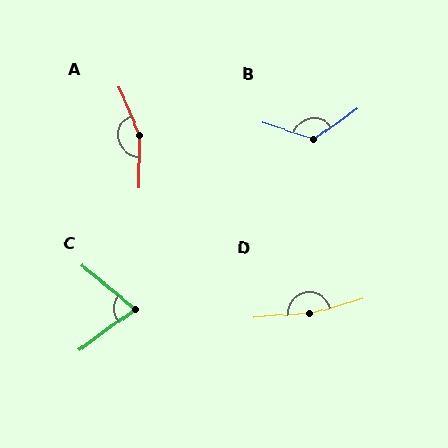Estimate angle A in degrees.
Approximately 156 degrees.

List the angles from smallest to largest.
C (76°), B (126°), A (156°), D (169°).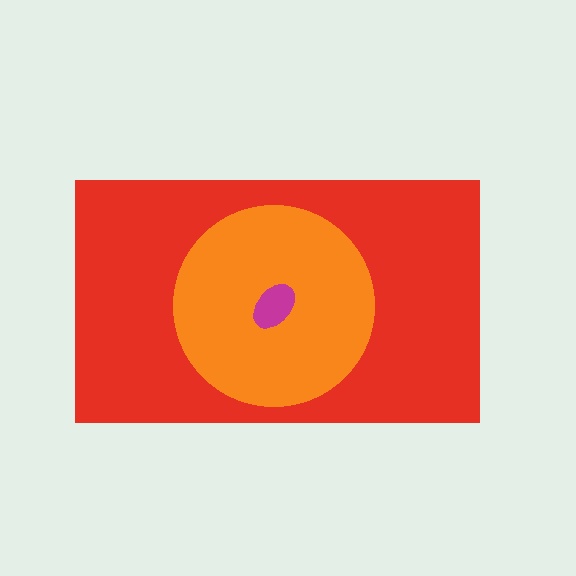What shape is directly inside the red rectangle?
The orange circle.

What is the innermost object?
The magenta ellipse.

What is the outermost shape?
The red rectangle.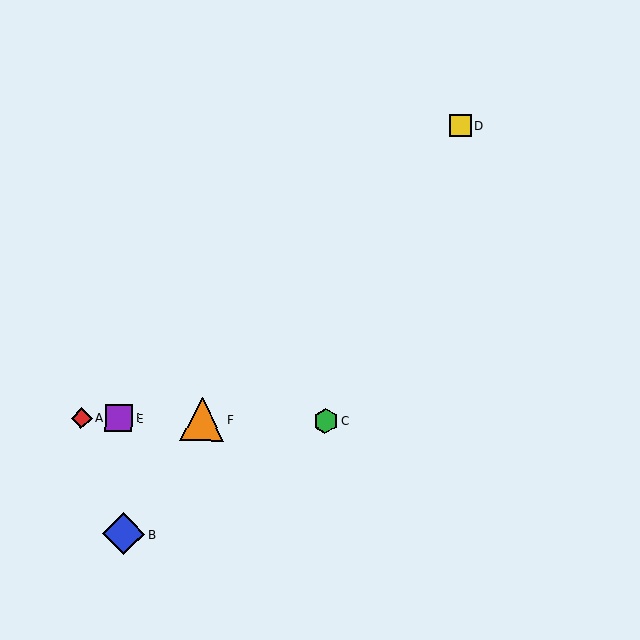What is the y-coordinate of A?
Object A is at y≈418.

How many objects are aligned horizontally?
4 objects (A, C, E, F) are aligned horizontally.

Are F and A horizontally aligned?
Yes, both are at y≈420.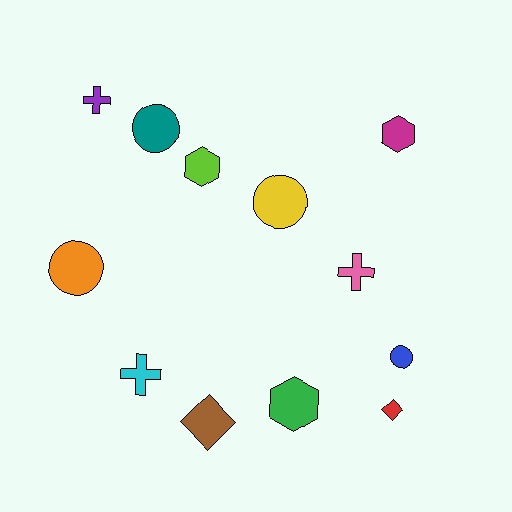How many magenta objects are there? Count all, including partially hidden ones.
There is 1 magenta object.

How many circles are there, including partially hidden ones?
There are 4 circles.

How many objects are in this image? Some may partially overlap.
There are 12 objects.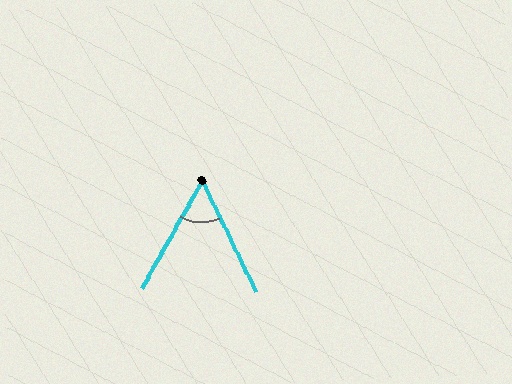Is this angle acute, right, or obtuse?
It is acute.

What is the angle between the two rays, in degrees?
Approximately 55 degrees.